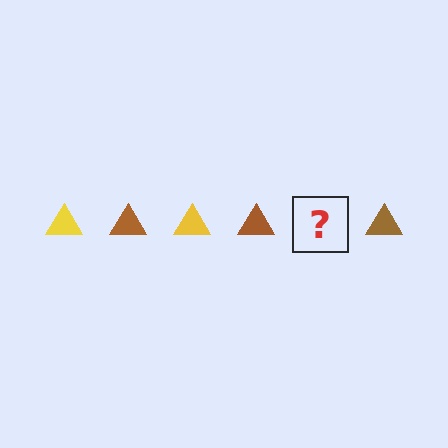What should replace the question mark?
The question mark should be replaced with a yellow triangle.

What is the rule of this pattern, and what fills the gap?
The rule is that the pattern cycles through yellow, brown triangles. The gap should be filled with a yellow triangle.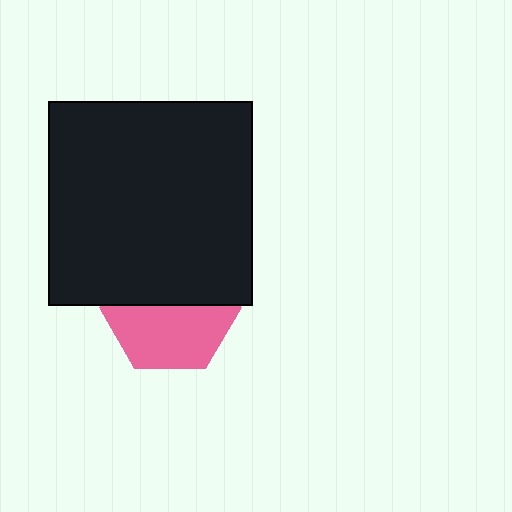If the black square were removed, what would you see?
You would see the complete pink hexagon.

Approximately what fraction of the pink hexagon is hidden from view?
Roughly 48% of the pink hexagon is hidden behind the black square.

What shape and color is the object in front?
The object in front is a black square.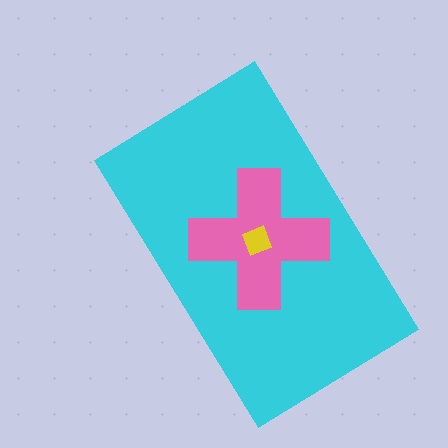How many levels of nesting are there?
3.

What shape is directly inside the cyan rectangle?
The pink cross.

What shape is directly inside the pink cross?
The yellow diamond.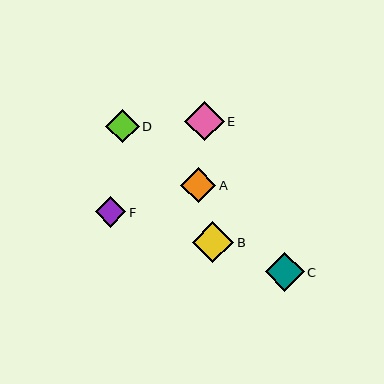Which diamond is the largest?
Diamond B is the largest with a size of approximately 41 pixels.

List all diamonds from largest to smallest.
From largest to smallest: B, E, C, A, D, F.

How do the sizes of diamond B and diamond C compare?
Diamond B and diamond C are approximately the same size.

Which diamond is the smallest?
Diamond F is the smallest with a size of approximately 31 pixels.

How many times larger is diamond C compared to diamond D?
Diamond C is approximately 1.2 times the size of diamond D.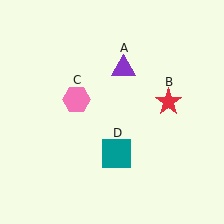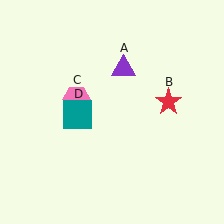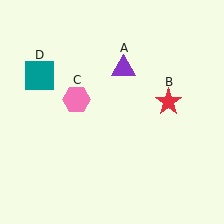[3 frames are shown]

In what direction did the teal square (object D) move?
The teal square (object D) moved up and to the left.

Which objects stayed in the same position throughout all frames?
Purple triangle (object A) and red star (object B) and pink hexagon (object C) remained stationary.